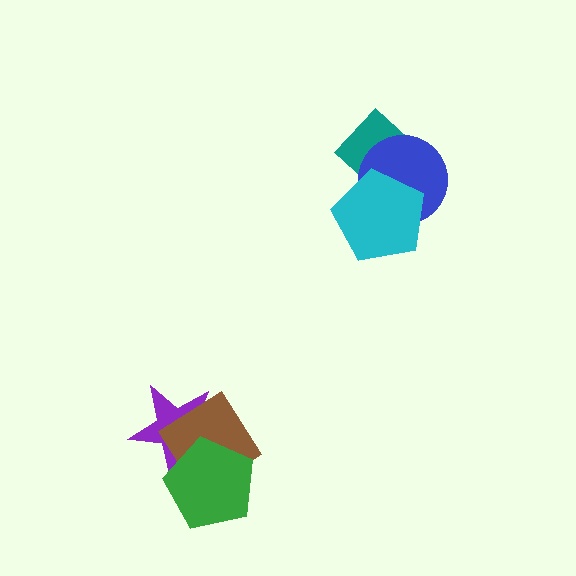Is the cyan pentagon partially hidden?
No, no other shape covers it.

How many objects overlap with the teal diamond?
2 objects overlap with the teal diamond.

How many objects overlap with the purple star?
2 objects overlap with the purple star.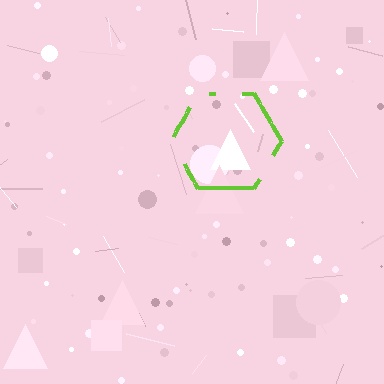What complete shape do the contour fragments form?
The contour fragments form a hexagon.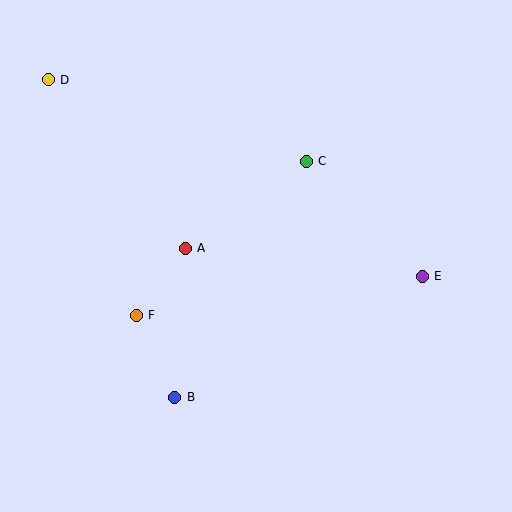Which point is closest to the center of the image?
Point A at (185, 248) is closest to the center.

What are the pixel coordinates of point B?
Point B is at (175, 397).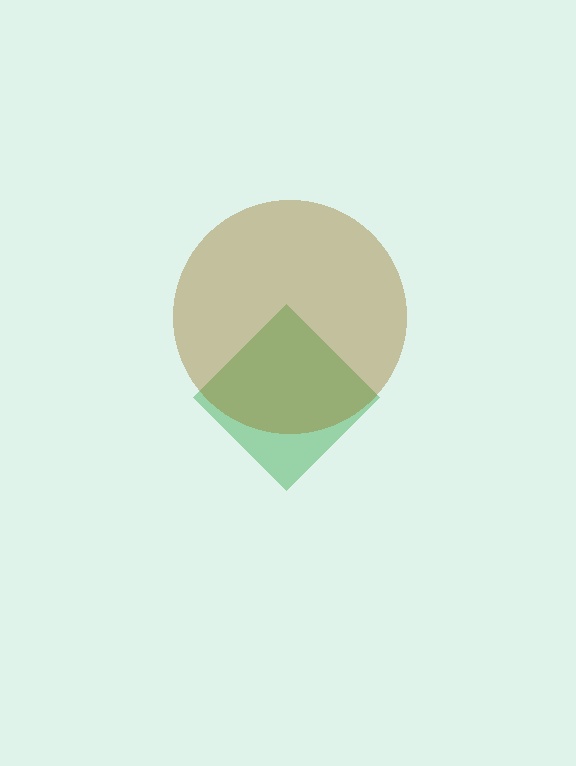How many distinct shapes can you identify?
There are 2 distinct shapes: a green diamond, a brown circle.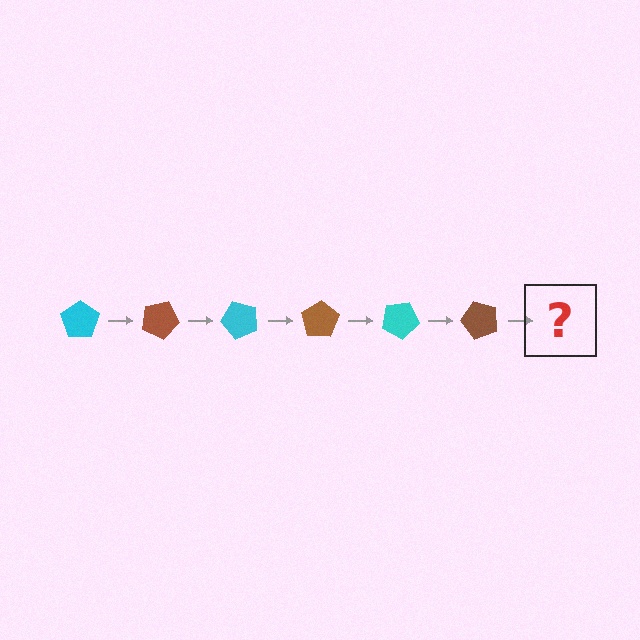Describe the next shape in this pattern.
It should be a cyan pentagon, rotated 150 degrees from the start.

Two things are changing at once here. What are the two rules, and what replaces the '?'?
The two rules are that it rotates 25 degrees each step and the color cycles through cyan and brown. The '?' should be a cyan pentagon, rotated 150 degrees from the start.